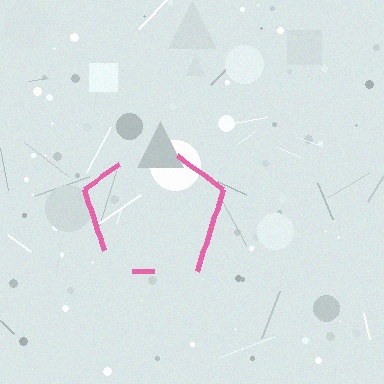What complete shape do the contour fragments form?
The contour fragments form a pentagon.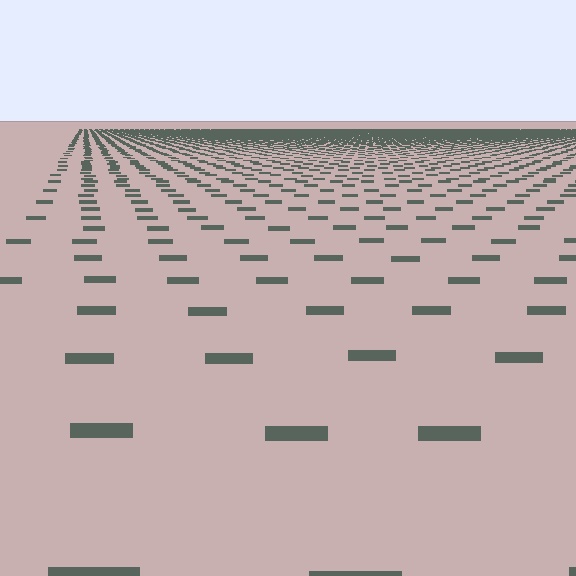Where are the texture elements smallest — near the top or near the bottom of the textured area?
Near the top.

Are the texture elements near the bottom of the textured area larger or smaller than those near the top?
Larger. Near the bottom, elements are closer to the viewer and appear at a bigger on-screen size.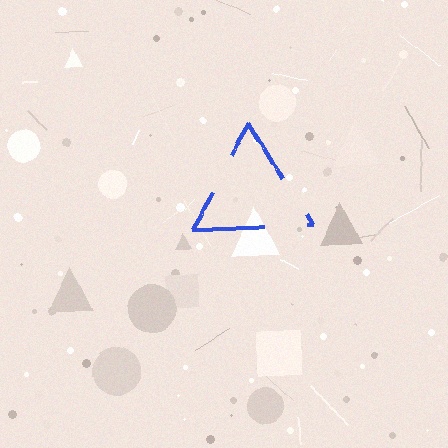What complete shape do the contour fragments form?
The contour fragments form a triangle.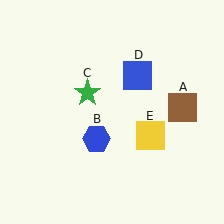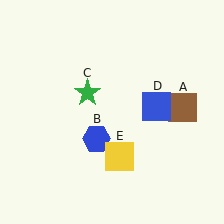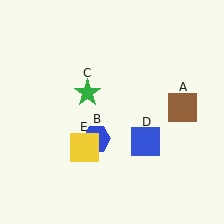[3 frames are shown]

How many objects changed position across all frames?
2 objects changed position: blue square (object D), yellow square (object E).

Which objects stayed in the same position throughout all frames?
Brown square (object A) and blue hexagon (object B) and green star (object C) remained stationary.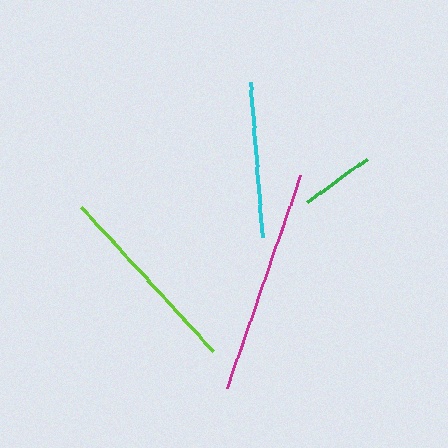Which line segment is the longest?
The magenta line is the longest at approximately 225 pixels.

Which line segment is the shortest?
The green line is the shortest at approximately 73 pixels.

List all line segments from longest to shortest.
From longest to shortest: magenta, lime, cyan, green.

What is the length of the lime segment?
The lime segment is approximately 195 pixels long.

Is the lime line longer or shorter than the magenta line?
The magenta line is longer than the lime line.